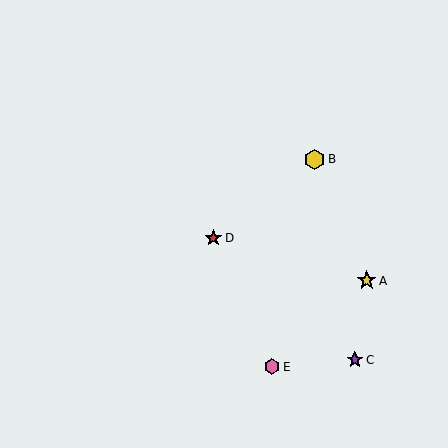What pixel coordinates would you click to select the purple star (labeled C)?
Click at (355, 360) to select the purple star C.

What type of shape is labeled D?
Shape D is a red star.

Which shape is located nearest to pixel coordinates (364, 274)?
The yellow star (labeled A) at (367, 281) is nearest to that location.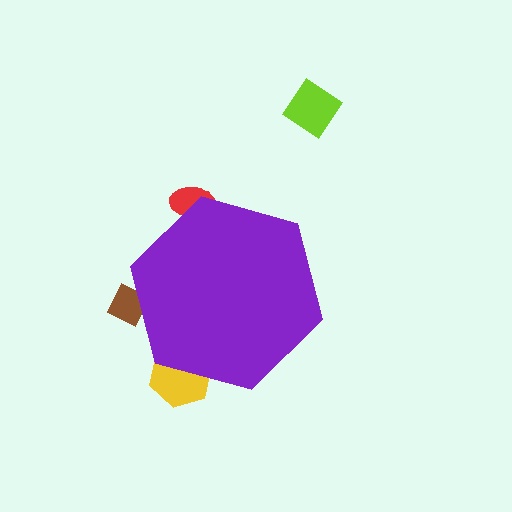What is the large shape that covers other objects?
A purple hexagon.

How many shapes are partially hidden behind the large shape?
3 shapes are partially hidden.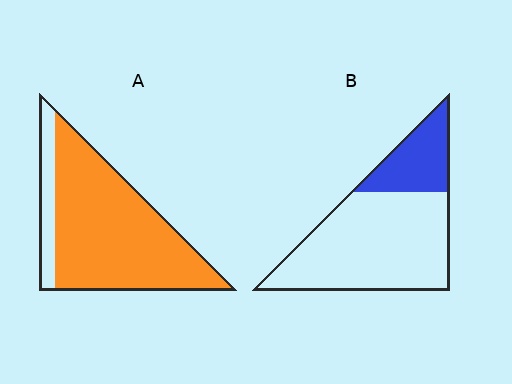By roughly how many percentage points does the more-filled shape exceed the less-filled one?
By roughly 60 percentage points (A over B).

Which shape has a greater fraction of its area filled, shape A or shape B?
Shape A.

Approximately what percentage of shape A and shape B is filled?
A is approximately 85% and B is approximately 25%.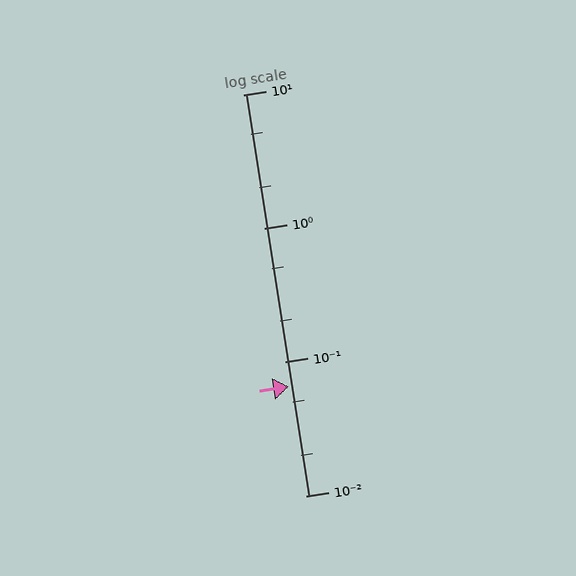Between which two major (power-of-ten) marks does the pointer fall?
The pointer is between 0.01 and 0.1.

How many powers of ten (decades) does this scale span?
The scale spans 3 decades, from 0.01 to 10.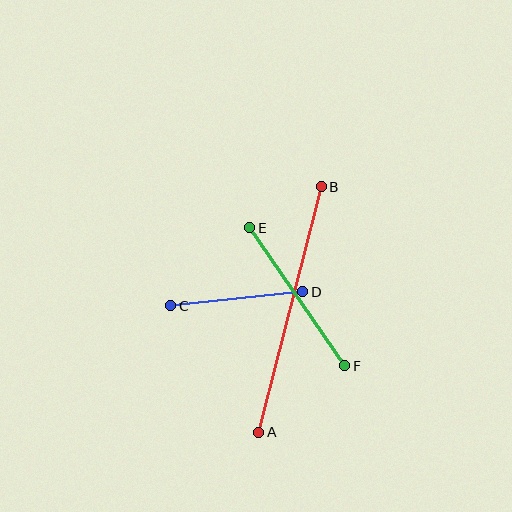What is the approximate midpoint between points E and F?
The midpoint is at approximately (297, 297) pixels.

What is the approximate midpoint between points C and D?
The midpoint is at approximately (237, 299) pixels.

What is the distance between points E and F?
The distance is approximately 168 pixels.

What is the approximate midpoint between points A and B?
The midpoint is at approximately (290, 310) pixels.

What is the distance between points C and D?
The distance is approximately 133 pixels.